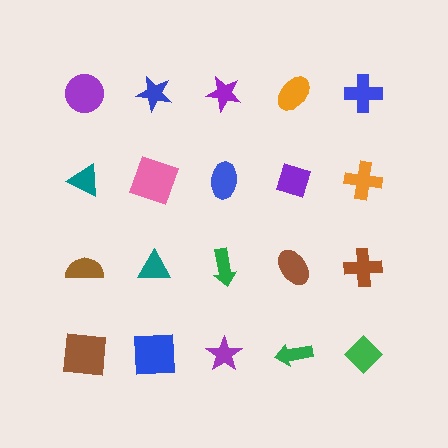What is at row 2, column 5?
An orange cross.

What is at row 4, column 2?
A blue square.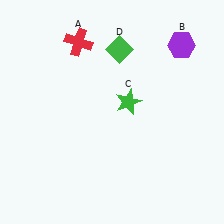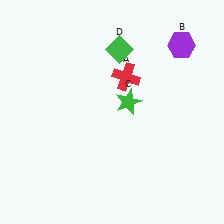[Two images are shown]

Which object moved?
The red cross (A) moved right.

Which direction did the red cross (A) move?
The red cross (A) moved right.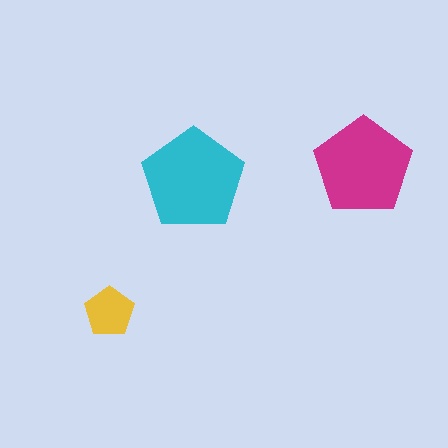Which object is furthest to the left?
The yellow pentagon is leftmost.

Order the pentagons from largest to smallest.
the cyan one, the magenta one, the yellow one.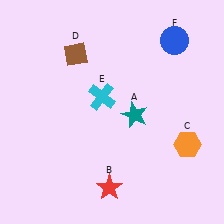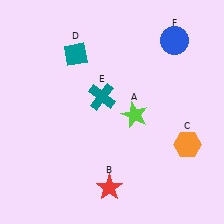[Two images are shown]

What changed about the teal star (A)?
In Image 1, A is teal. In Image 2, it changed to lime.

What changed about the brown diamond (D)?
In Image 1, D is brown. In Image 2, it changed to teal.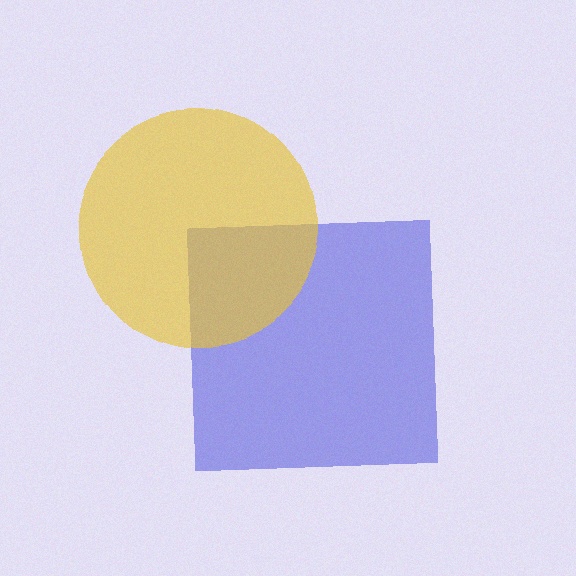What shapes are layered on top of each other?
The layered shapes are: a blue square, a yellow circle.